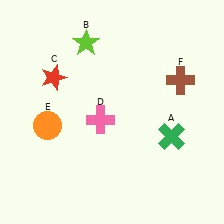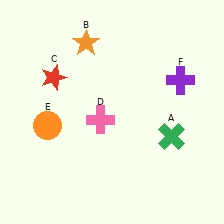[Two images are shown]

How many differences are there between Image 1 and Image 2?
There are 2 differences between the two images.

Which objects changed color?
B changed from lime to orange. F changed from brown to purple.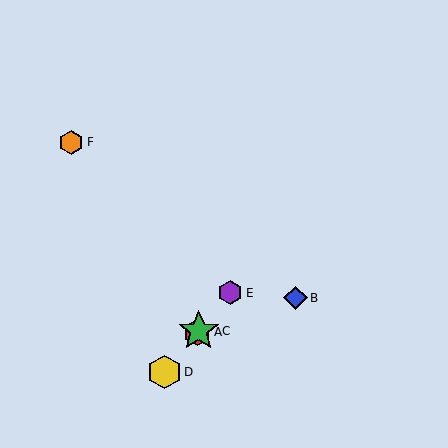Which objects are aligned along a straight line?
Objects A, C, D, E are aligned along a straight line.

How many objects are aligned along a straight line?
4 objects (A, C, D, E) are aligned along a straight line.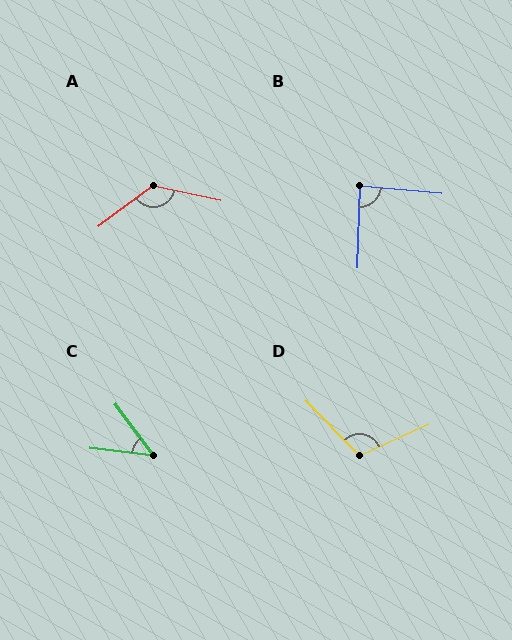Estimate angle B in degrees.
Approximately 87 degrees.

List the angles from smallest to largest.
C (46°), B (87°), D (110°), A (132°).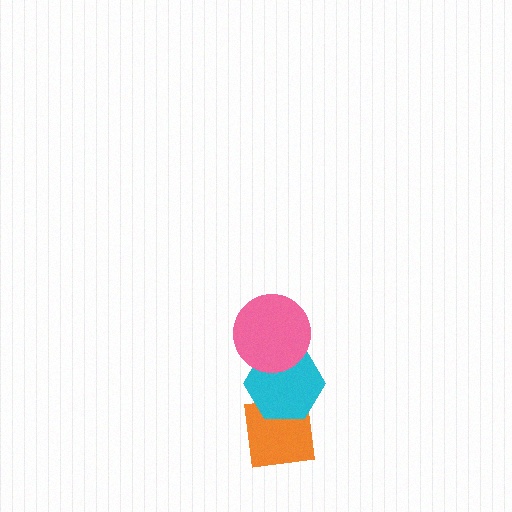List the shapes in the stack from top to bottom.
From top to bottom: the pink circle, the cyan hexagon, the orange square.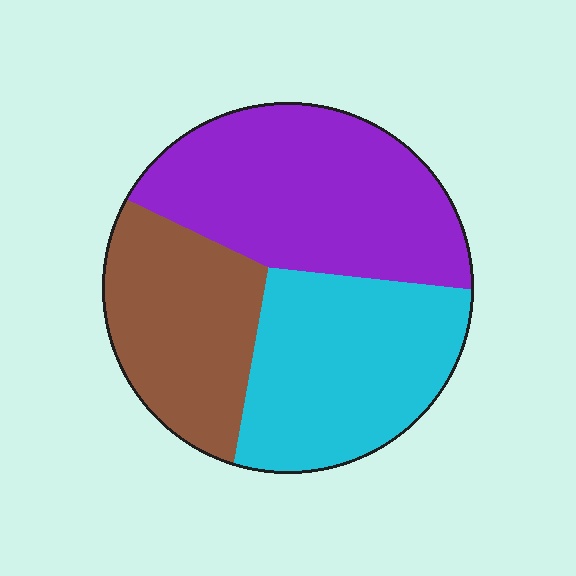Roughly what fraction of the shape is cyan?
Cyan covers around 35% of the shape.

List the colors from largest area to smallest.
From largest to smallest: purple, cyan, brown.